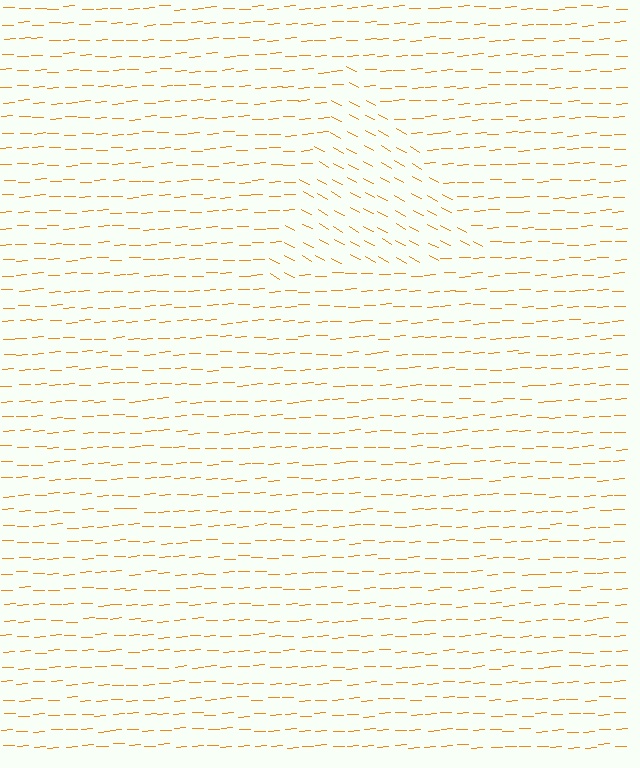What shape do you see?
I see a triangle.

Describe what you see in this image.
The image is filled with small orange line segments. A triangle region in the image has lines oriented differently from the surrounding lines, creating a visible texture boundary.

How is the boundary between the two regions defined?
The boundary is defined purely by a change in line orientation (approximately 31 degrees difference). All lines are the same color and thickness.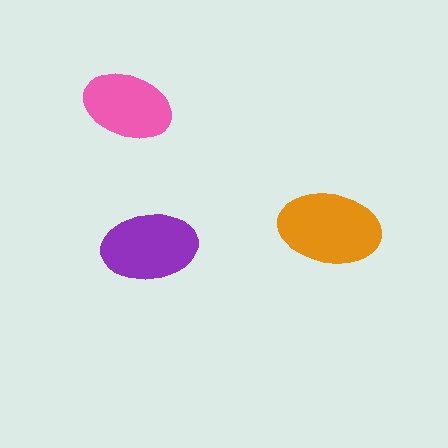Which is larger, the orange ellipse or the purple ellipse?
The orange one.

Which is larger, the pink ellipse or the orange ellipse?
The orange one.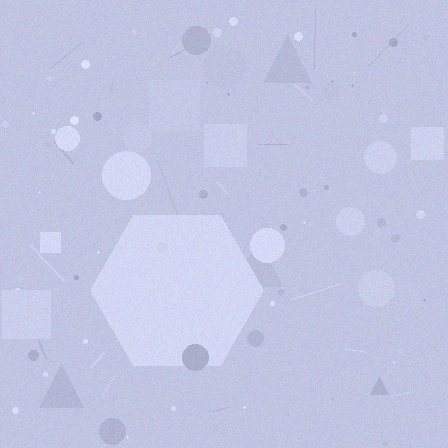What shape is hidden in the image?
A hexagon is hidden in the image.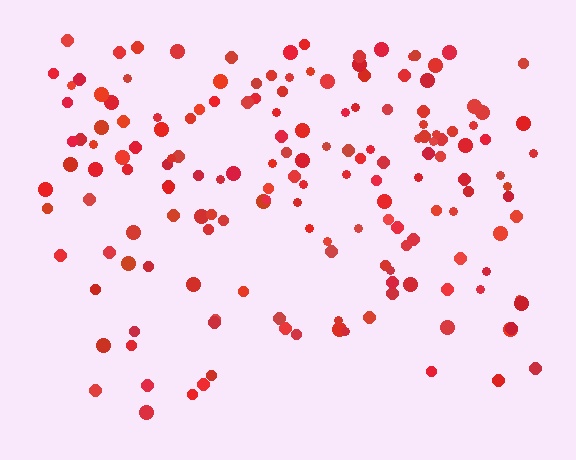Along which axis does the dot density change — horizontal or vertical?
Vertical.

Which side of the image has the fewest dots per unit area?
The bottom.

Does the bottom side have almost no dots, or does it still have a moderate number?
Still a moderate number, just noticeably fewer than the top.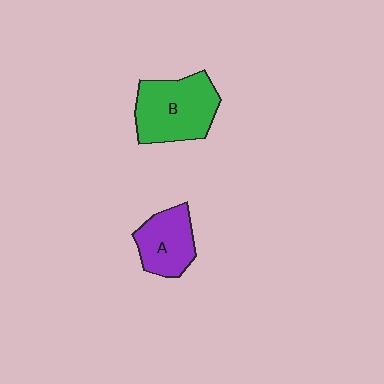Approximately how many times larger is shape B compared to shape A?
Approximately 1.4 times.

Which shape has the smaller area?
Shape A (purple).